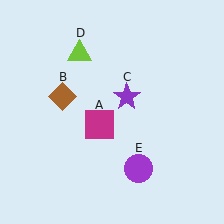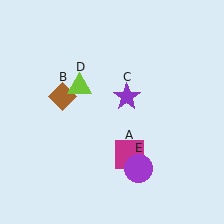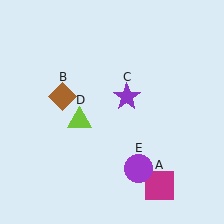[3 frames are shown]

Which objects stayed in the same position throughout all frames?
Brown diamond (object B) and purple star (object C) and purple circle (object E) remained stationary.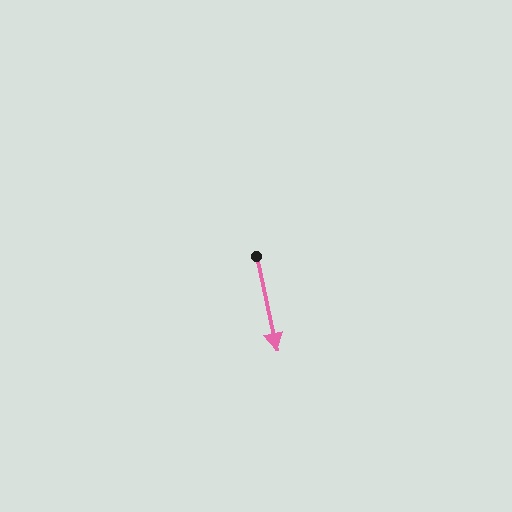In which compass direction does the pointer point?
South.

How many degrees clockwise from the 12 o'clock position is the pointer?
Approximately 168 degrees.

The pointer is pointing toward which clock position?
Roughly 6 o'clock.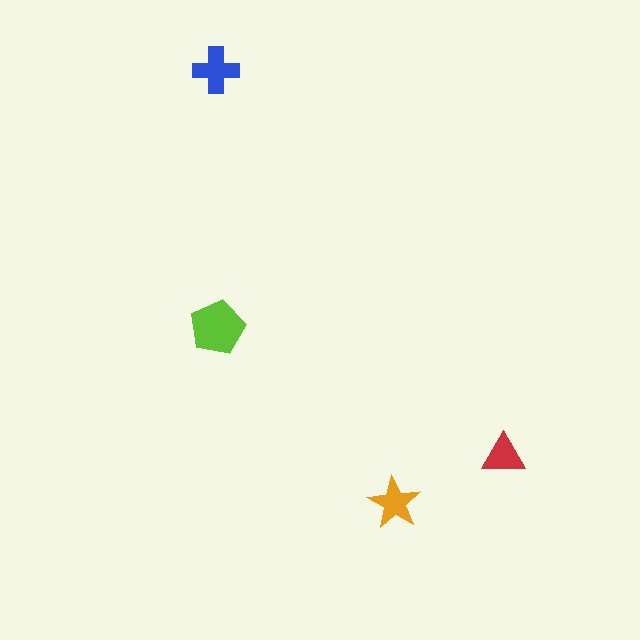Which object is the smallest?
The red triangle.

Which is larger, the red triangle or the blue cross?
The blue cross.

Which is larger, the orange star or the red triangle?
The orange star.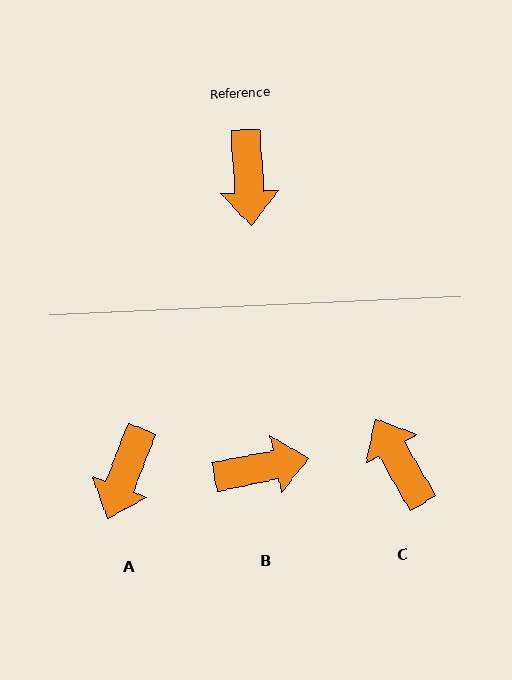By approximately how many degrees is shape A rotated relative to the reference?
Approximately 25 degrees clockwise.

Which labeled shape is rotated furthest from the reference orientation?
C, about 154 degrees away.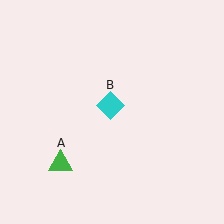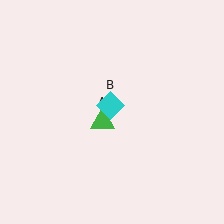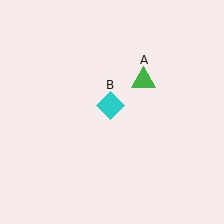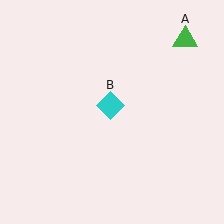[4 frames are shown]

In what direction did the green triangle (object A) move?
The green triangle (object A) moved up and to the right.